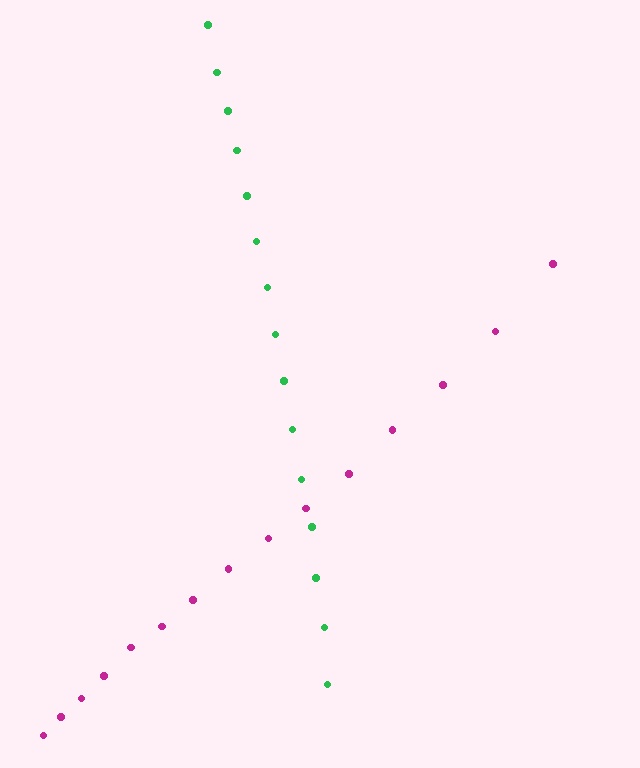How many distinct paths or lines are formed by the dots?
There are 2 distinct paths.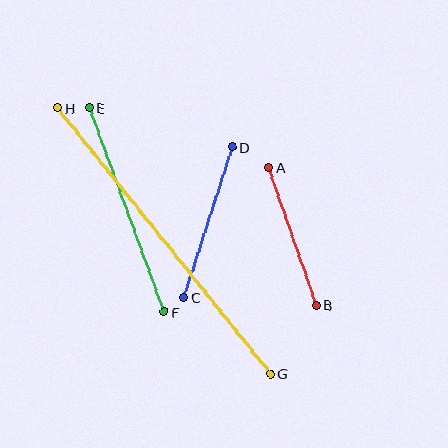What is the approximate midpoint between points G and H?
The midpoint is at approximately (164, 241) pixels.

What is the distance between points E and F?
The distance is approximately 218 pixels.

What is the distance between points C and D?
The distance is approximately 158 pixels.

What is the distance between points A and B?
The distance is approximately 146 pixels.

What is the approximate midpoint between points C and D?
The midpoint is at approximately (208, 222) pixels.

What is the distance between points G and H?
The distance is approximately 341 pixels.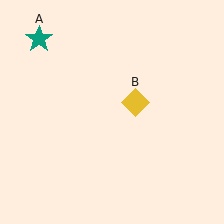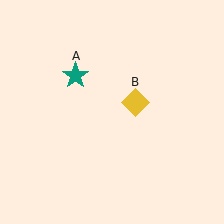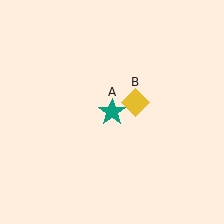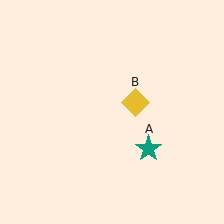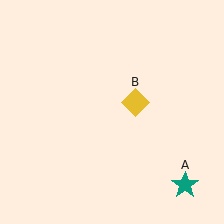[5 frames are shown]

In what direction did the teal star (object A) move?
The teal star (object A) moved down and to the right.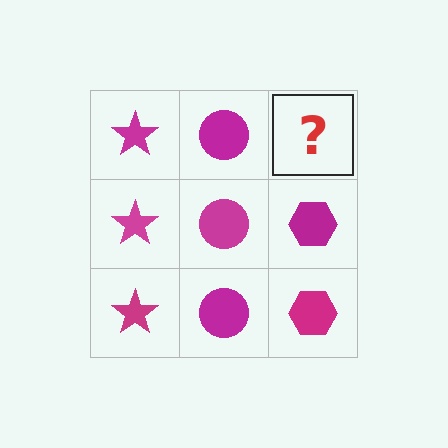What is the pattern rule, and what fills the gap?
The rule is that each column has a consistent shape. The gap should be filled with a magenta hexagon.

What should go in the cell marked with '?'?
The missing cell should contain a magenta hexagon.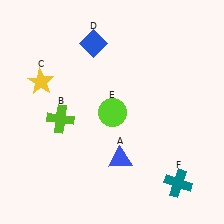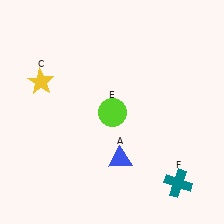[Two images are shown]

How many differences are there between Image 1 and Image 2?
There are 2 differences between the two images.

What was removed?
The blue diamond (D), the lime cross (B) were removed in Image 2.